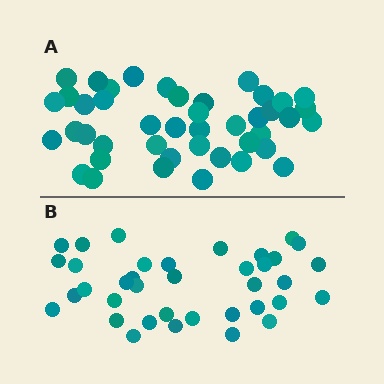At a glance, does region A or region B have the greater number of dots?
Region A (the top region) has more dots.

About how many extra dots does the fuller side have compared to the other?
Region A has about 6 more dots than region B.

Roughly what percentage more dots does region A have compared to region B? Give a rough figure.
About 15% more.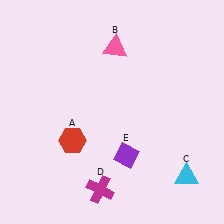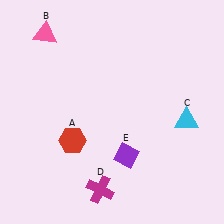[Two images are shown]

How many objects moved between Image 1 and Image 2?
2 objects moved between the two images.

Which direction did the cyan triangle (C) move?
The cyan triangle (C) moved up.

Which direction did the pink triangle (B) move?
The pink triangle (B) moved left.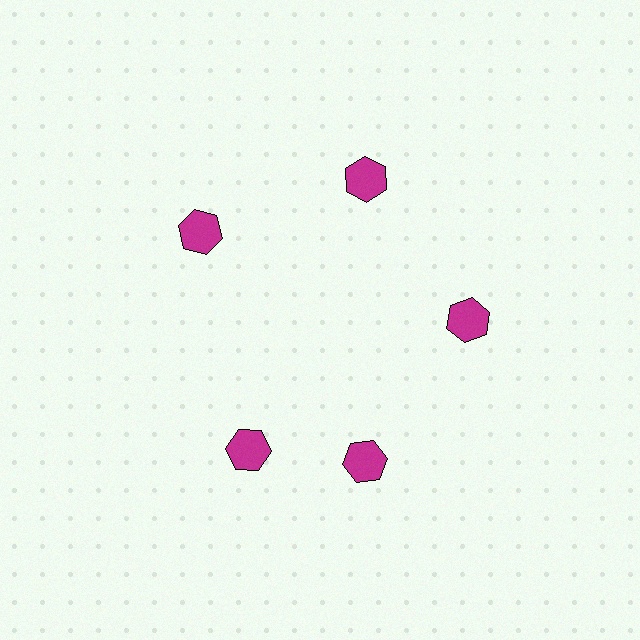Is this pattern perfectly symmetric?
No. The 5 magenta hexagons are arranged in a ring, but one element near the 8 o'clock position is rotated out of alignment along the ring, breaking the 5-fold rotational symmetry.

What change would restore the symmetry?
The symmetry would be restored by rotating it back into even spacing with its neighbors so that all 5 hexagons sit at equal angles and equal distance from the center.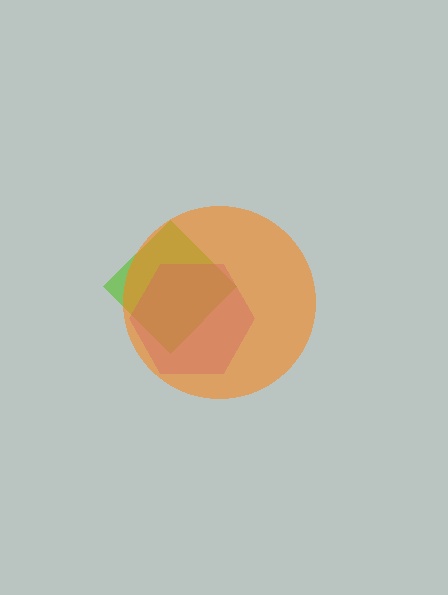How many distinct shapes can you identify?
There are 3 distinct shapes: a lime diamond, a purple hexagon, an orange circle.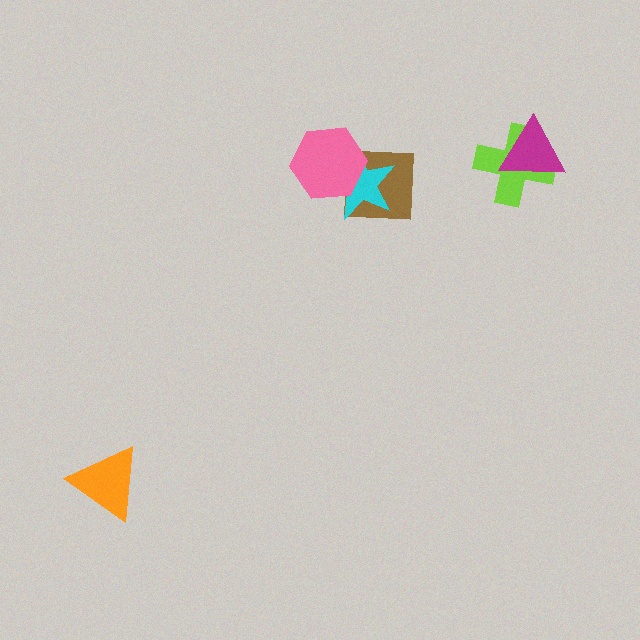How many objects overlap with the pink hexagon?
2 objects overlap with the pink hexagon.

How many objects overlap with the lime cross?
1 object overlaps with the lime cross.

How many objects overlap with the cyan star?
2 objects overlap with the cyan star.